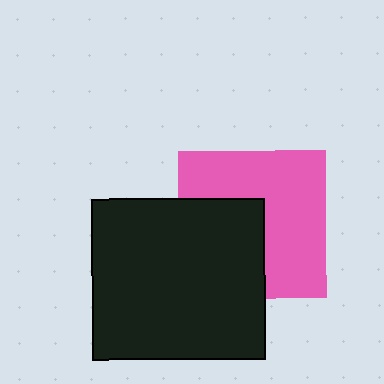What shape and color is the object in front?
The object in front is a black rectangle.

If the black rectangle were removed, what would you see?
You would see the complete pink square.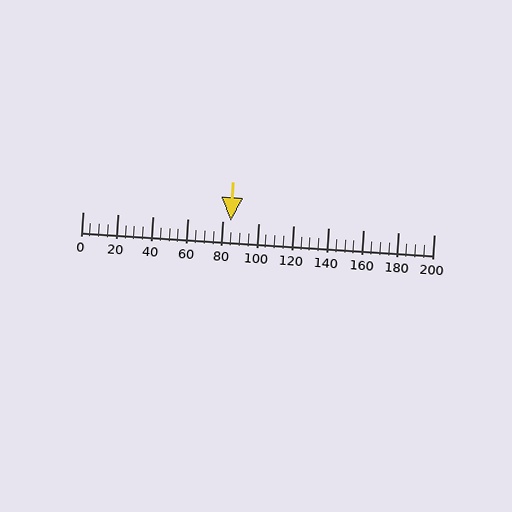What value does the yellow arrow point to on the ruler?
The yellow arrow points to approximately 84.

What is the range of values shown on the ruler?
The ruler shows values from 0 to 200.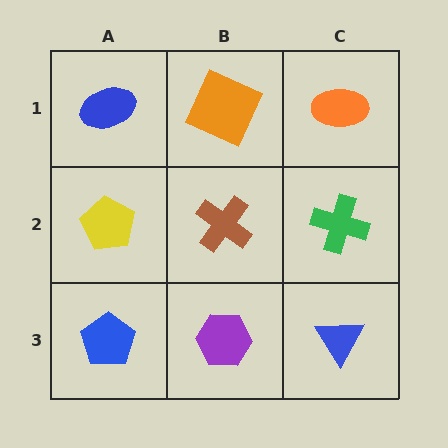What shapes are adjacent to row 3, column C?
A green cross (row 2, column C), a purple hexagon (row 3, column B).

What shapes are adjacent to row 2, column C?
An orange ellipse (row 1, column C), a blue triangle (row 3, column C), a brown cross (row 2, column B).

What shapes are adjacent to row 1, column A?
A yellow pentagon (row 2, column A), an orange square (row 1, column B).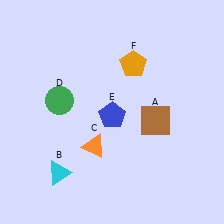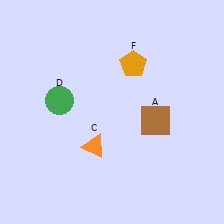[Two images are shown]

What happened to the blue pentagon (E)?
The blue pentagon (E) was removed in Image 2. It was in the bottom-right area of Image 1.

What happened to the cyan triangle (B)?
The cyan triangle (B) was removed in Image 2. It was in the bottom-left area of Image 1.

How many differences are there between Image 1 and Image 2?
There are 2 differences between the two images.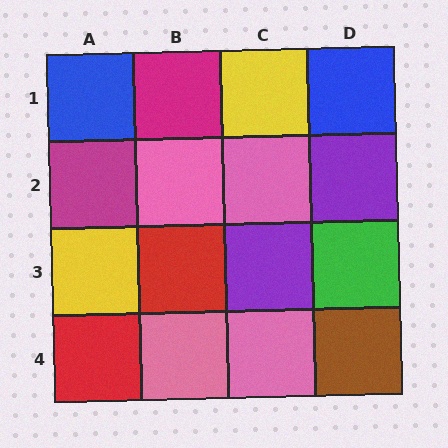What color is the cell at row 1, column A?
Blue.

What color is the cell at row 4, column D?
Brown.